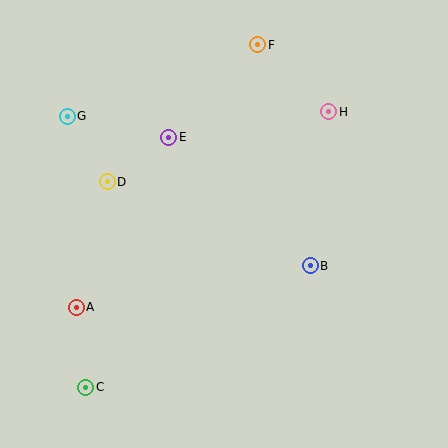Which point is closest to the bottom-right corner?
Point B is closest to the bottom-right corner.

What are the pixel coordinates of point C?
Point C is at (86, 387).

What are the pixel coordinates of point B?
Point B is at (310, 266).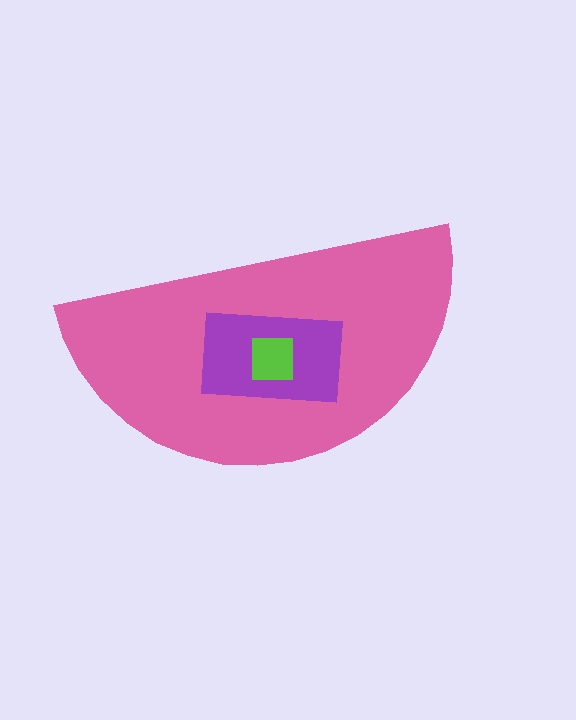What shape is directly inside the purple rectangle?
The lime square.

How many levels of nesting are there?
3.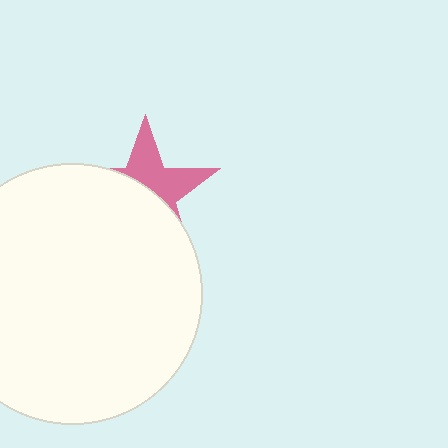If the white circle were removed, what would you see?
You would see the complete pink star.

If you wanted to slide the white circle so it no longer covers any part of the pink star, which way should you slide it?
Slide it down — that is the most direct way to separate the two shapes.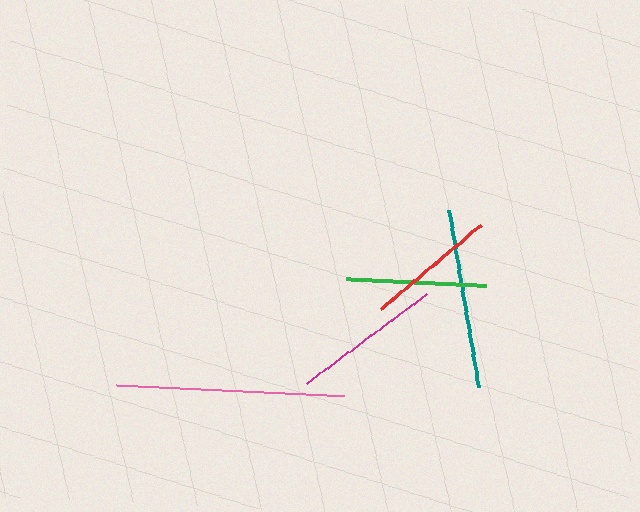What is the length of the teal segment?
The teal segment is approximately 180 pixels long.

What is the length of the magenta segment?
The magenta segment is approximately 151 pixels long.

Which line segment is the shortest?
The red line is the shortest at approximately 130 pixels.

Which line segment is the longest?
The pink line is the longest at approximately 228 pixels.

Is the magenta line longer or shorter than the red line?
The magenta line is longer than the red line.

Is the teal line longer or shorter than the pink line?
The pink line is longer than the teal line.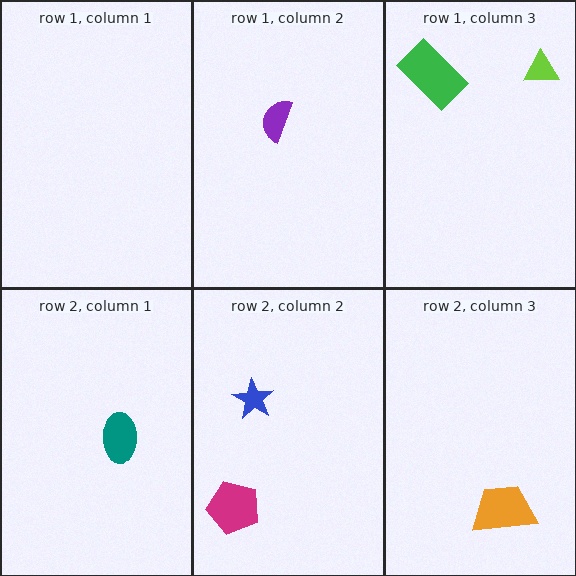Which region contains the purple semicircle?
The row 1, column 2 region.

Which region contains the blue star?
The row 2, column 2 region.